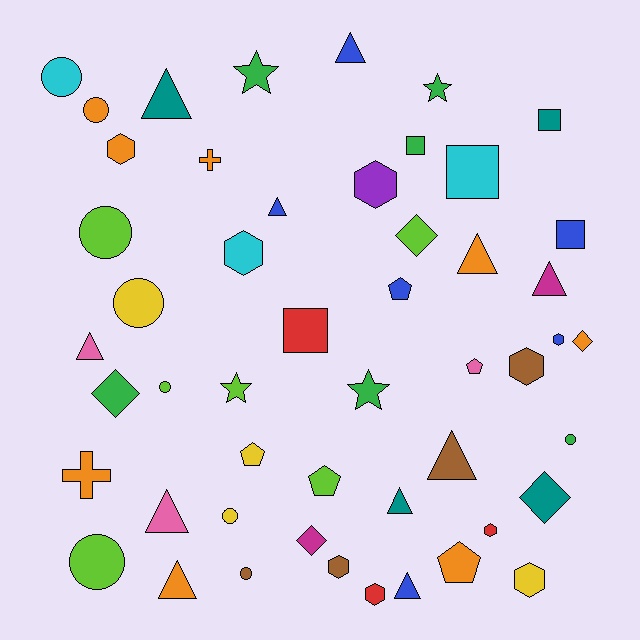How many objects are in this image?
There are 50 objects.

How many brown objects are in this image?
There are 4 brown objects.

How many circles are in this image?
There are 9 circles.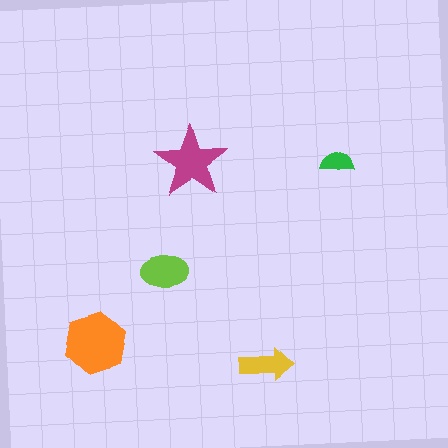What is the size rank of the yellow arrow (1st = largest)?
4th.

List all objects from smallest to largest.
The green semicircle, the yellow arrow, the lime ellipse, the magenta star, the orange hexagon.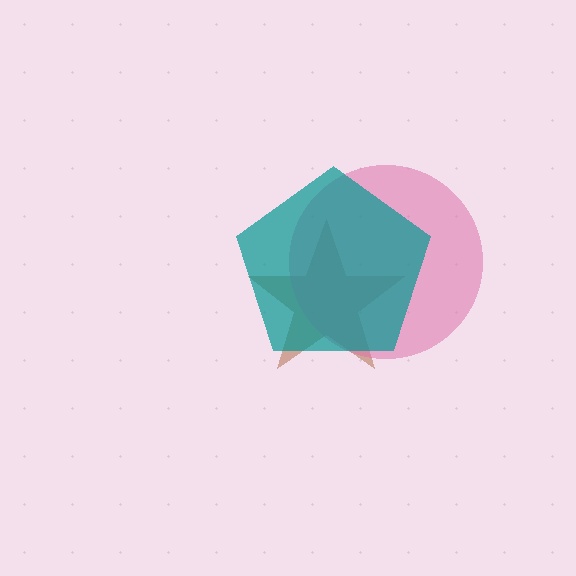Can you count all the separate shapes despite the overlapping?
Yes, there are 3 separate shapes.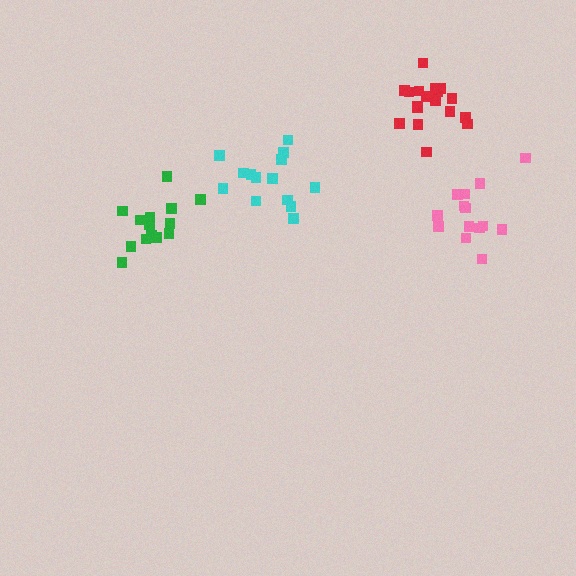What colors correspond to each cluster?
The clusters are colored: red, cyan, green, pink.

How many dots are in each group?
Group 1: 19 dots, Group 2: 14 dots, Group 3: 14 dots, Group 4: 14 dots (61 total).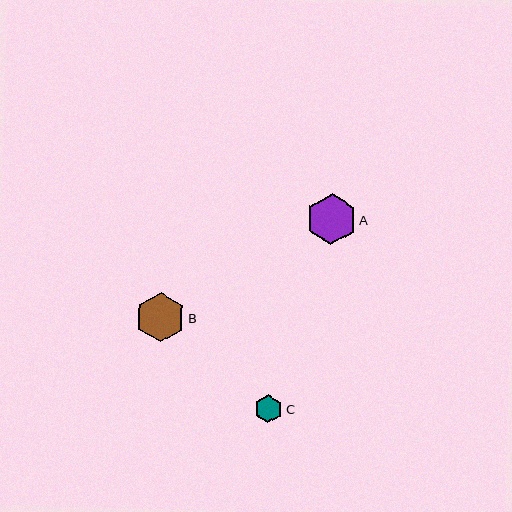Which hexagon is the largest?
Hexagon A is the largest with a size of approximately 50 pixels.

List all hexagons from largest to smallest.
From largest to smallest: A, B, C.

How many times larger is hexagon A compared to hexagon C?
Hexagon A is approximately 1.8 times the size of hexagon C.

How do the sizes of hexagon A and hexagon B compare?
Hexagon A and hexagon B are approximately the same size.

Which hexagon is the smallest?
Hexagon C is the smallest with a size of approximately 28 pixels.